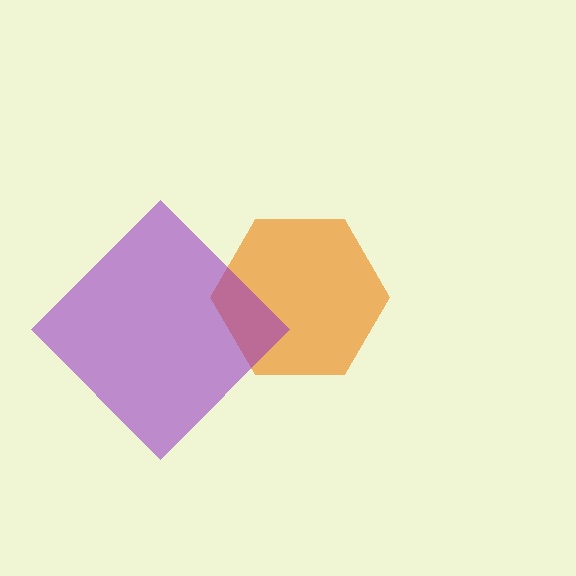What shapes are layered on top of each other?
The layered shapes are: an orange hexagon, a purple diamond.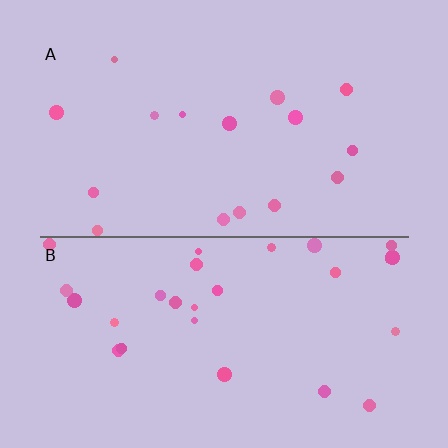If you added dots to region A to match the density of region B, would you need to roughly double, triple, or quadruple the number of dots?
Approximately double.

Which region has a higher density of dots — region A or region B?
B (the bottom).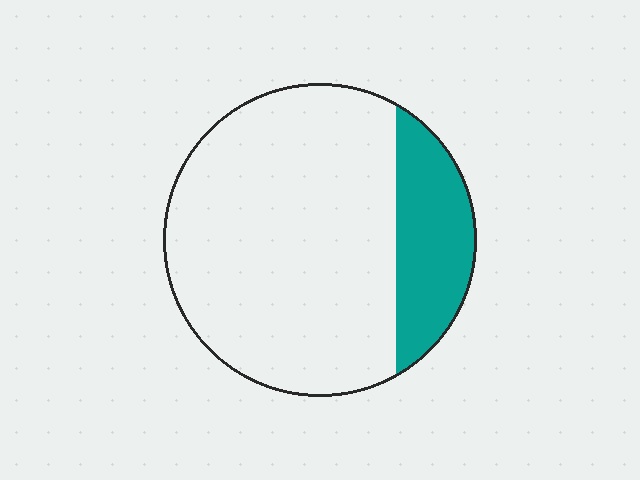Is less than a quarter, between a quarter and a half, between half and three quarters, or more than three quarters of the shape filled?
Less than a quarter.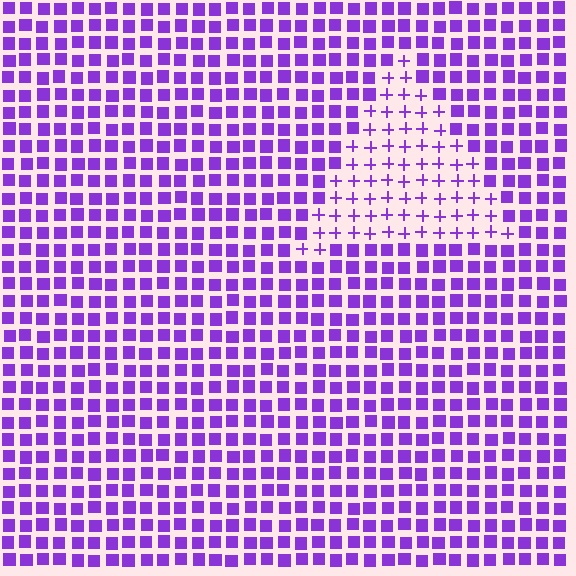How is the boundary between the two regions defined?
The boundary is defined by a change in element shape: plus signs inside vs. squares outside. All elements share the same color and spacing.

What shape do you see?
I see a triangle.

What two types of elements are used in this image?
The image uses plus signs inside the triangle region and squares outside it.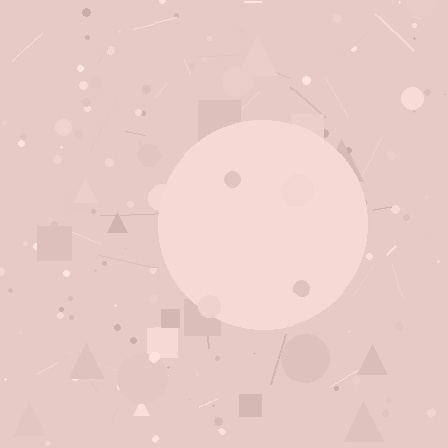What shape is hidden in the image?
A circle is hidden in the image.